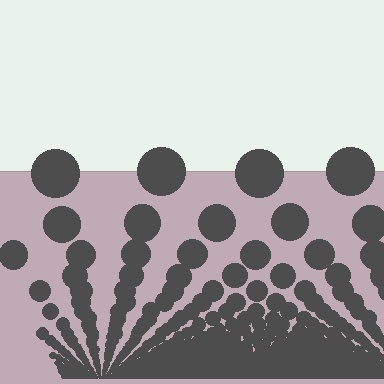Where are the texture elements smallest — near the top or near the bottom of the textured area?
Near the bottom.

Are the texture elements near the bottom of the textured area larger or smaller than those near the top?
Smaller. The gradient is inverted — elements near the bottom are smaller and denser.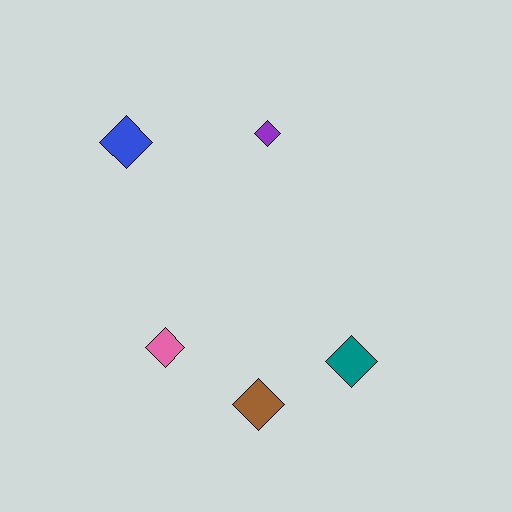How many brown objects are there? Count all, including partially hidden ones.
There is 1 brown object.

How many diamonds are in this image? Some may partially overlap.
There are 5 diamonds.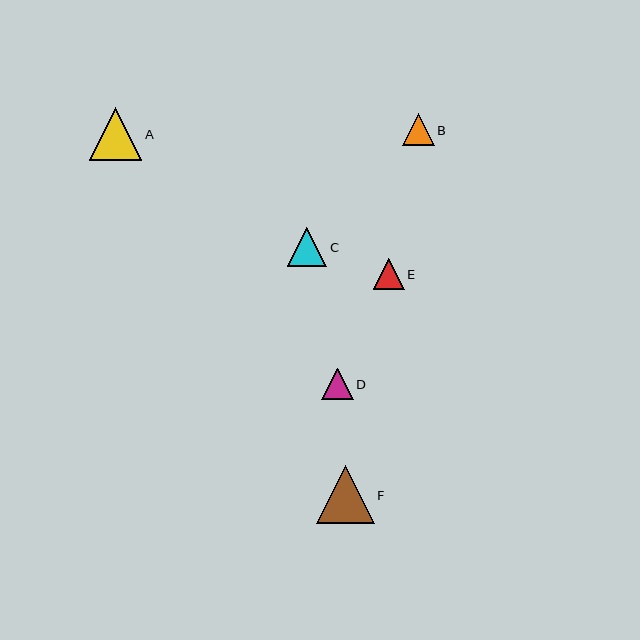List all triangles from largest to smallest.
From largest to smallest: F, A, C, B, D, E.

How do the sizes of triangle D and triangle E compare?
Triangle D and triangle E are approximately the same size.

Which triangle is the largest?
Triangle F is the largest with a size of approximately 58 pixels.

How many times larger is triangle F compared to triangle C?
Triangle F is approximately 1.5 times the size of triangle C.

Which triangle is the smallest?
Triangle E is the smallest with a size of approximately 31 pixels.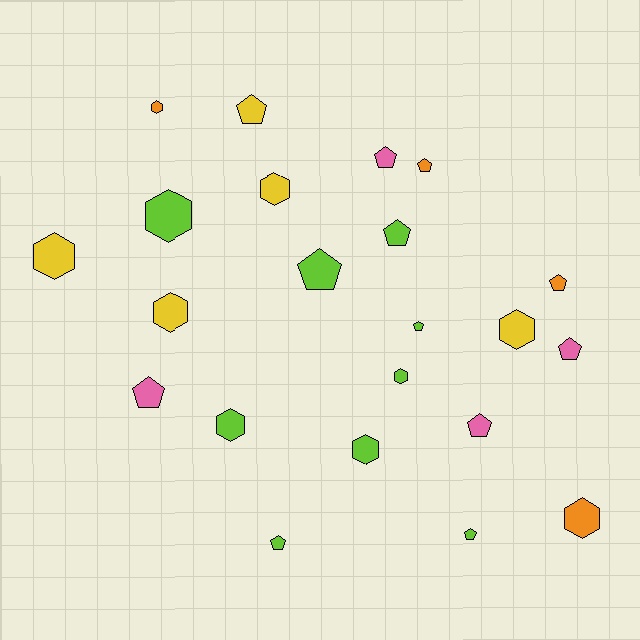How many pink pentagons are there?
There are 4 pink pentagons.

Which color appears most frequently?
Lime, with 9 objects.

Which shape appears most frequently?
Pentagon, with 12 objects.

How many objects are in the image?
There are 22 objects.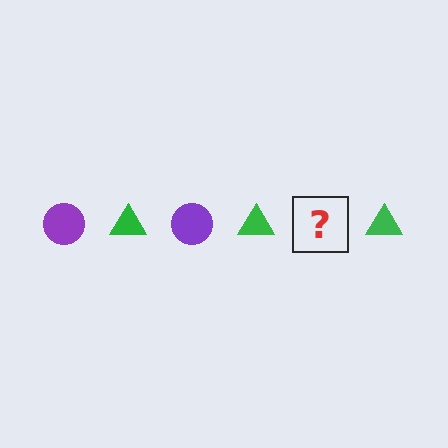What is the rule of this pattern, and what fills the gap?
The rule is that the pattern alternates between purple circle and green triangle. The gap should be filled with a purple circle.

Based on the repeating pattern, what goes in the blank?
The blank should be a purple circle.